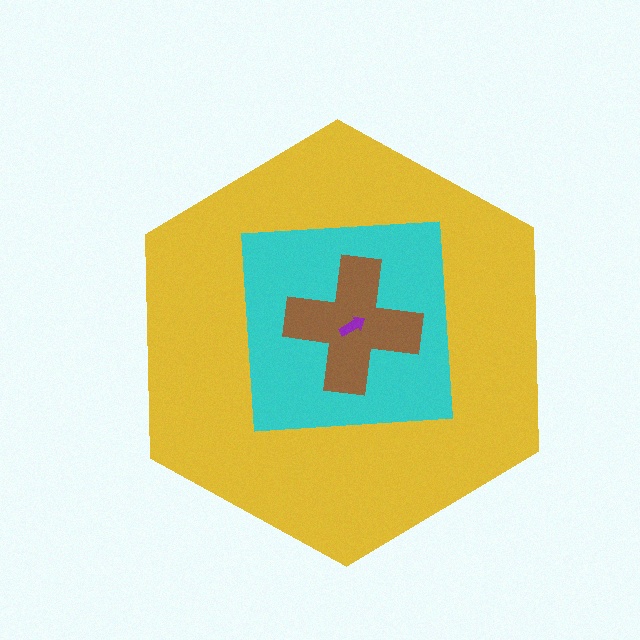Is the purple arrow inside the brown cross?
Yes.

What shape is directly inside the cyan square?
The brown cross.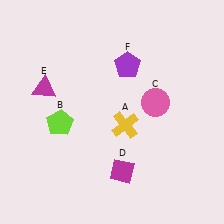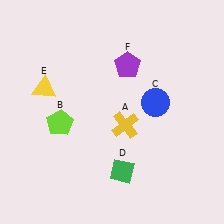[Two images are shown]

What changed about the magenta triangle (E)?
In Image 1, E is magenta. In Image 2, it changed to yellow.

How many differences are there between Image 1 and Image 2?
There are 3 differences between the two images.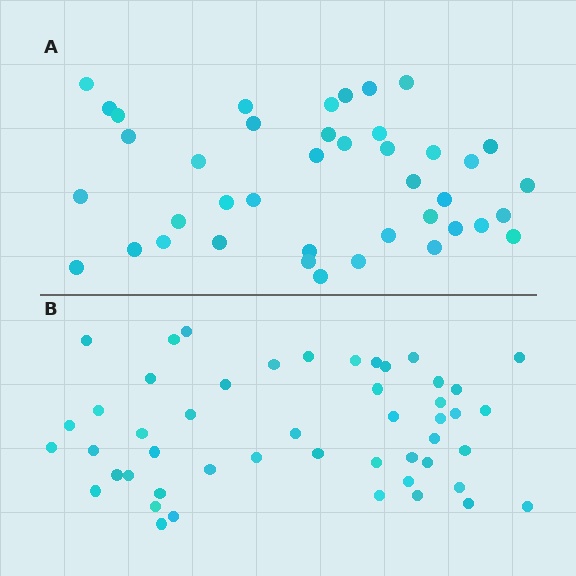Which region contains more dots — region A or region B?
Region B (the bottom region) has more dots.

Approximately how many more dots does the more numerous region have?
Region B has roughly 8 or so more dots than region A.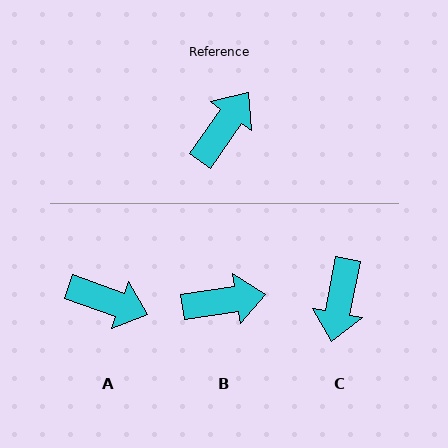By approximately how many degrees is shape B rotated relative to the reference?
Approximately 46 degrees clockwise.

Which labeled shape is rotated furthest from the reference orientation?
C, about 156 degrees away.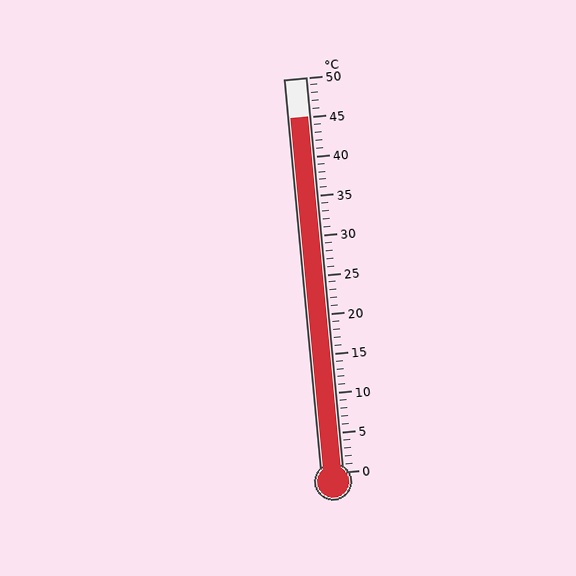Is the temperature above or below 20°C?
The temperature is above 20°C.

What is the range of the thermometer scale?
The thermometer scale ranges from 0°C to 50°C.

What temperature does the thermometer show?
The thermometer shows approximately 45°C.